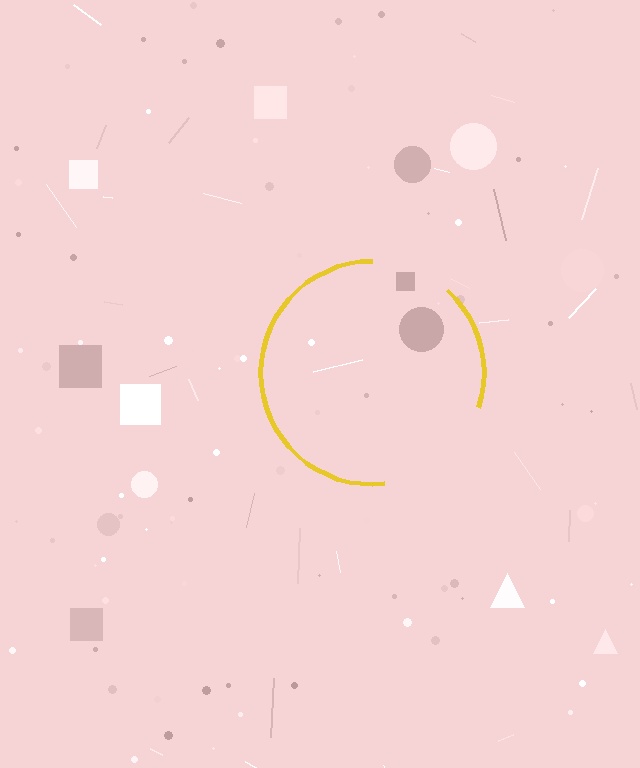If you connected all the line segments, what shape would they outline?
They would outline a circle.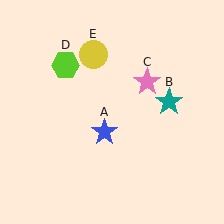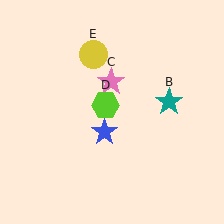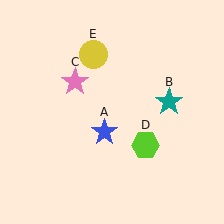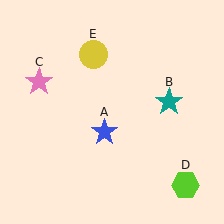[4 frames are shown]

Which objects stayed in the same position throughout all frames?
Blue star (object A) and teal star (object B) and yellow circle (object E) remained stationary.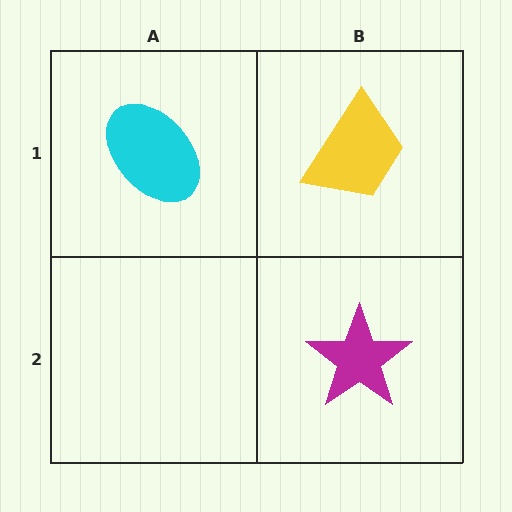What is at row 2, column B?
A magenta star.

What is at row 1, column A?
A cyan ellipse.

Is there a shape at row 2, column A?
No, that cell is empty.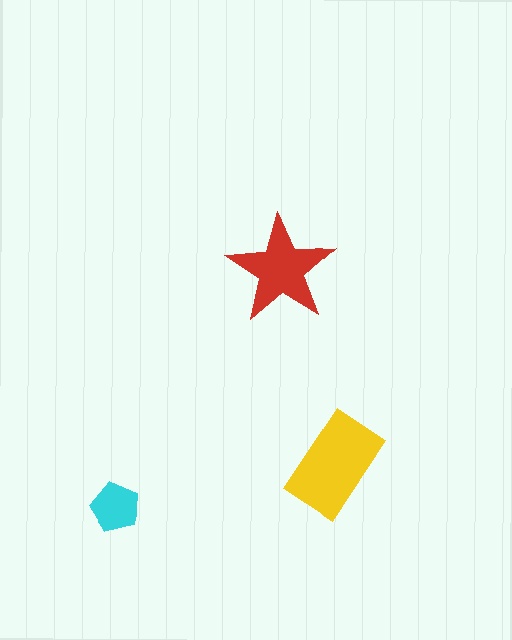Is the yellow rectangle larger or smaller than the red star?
Larger.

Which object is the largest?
The yellow rectangle.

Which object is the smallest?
The cyan pentagon.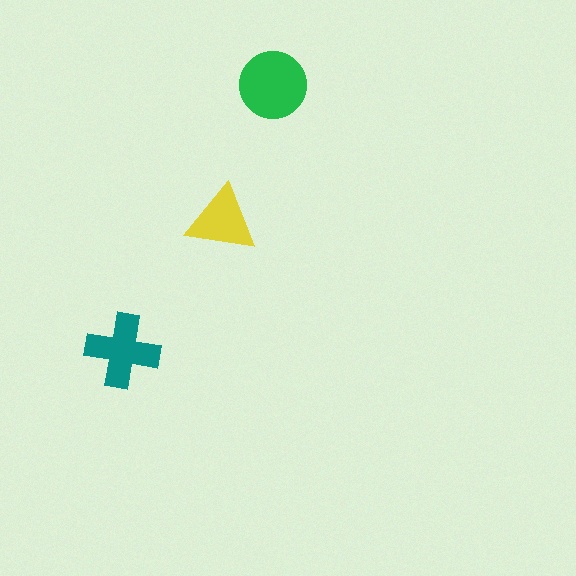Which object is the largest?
The green circle.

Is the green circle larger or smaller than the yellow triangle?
Larger.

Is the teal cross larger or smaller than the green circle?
Smaller.